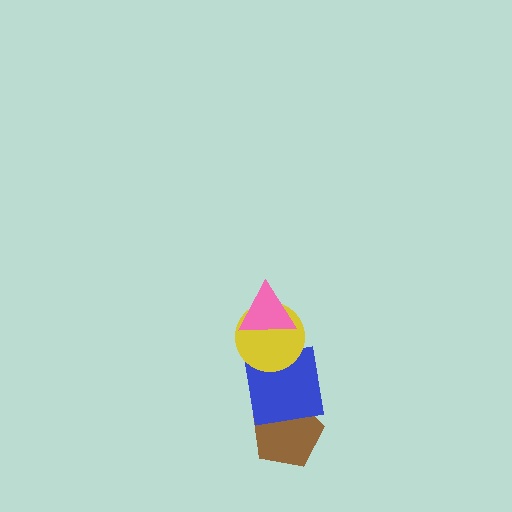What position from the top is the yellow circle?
The yellow circle is 2nd from the top.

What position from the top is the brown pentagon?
The brown pentagon is 4th from the top.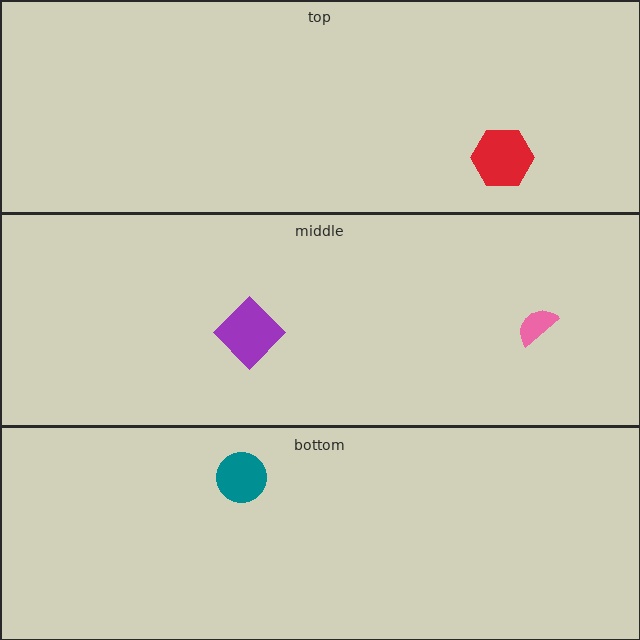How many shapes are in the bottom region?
1.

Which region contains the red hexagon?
The top region.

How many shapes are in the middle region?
2.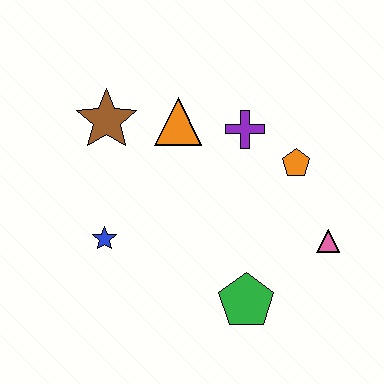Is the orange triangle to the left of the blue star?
No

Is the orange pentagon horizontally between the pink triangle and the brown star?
Yes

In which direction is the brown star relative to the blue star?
The brown star is above the blue star.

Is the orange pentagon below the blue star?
No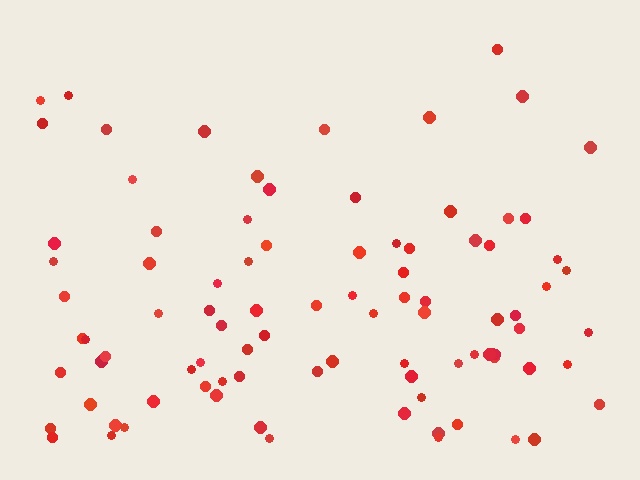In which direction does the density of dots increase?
From top to bottom, with the bottom side densest.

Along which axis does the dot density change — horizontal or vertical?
Vertical.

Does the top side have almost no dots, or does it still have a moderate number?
Still a moderate number, just noticeably fewer than the bottom.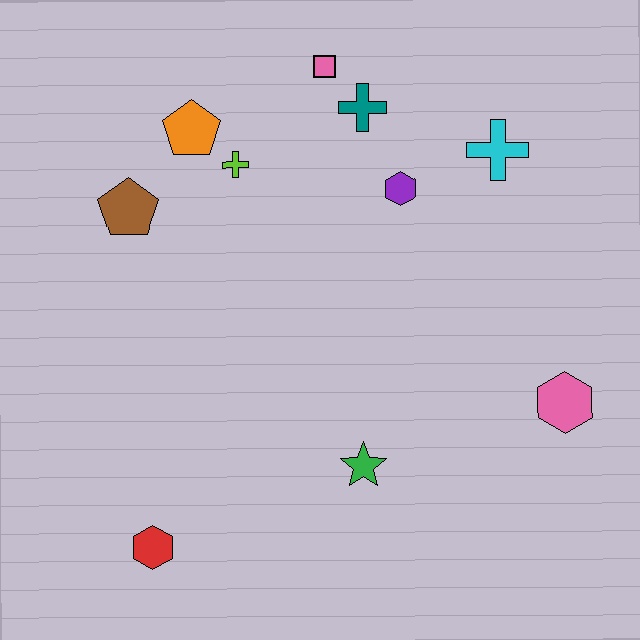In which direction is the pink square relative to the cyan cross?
The pink square is to the left of the cyan cross.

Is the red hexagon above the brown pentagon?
No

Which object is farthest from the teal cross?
The red hexagon is farthest from the teal cross.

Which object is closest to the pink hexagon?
The green star is closest to the pink hexagon.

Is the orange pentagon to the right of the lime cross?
No